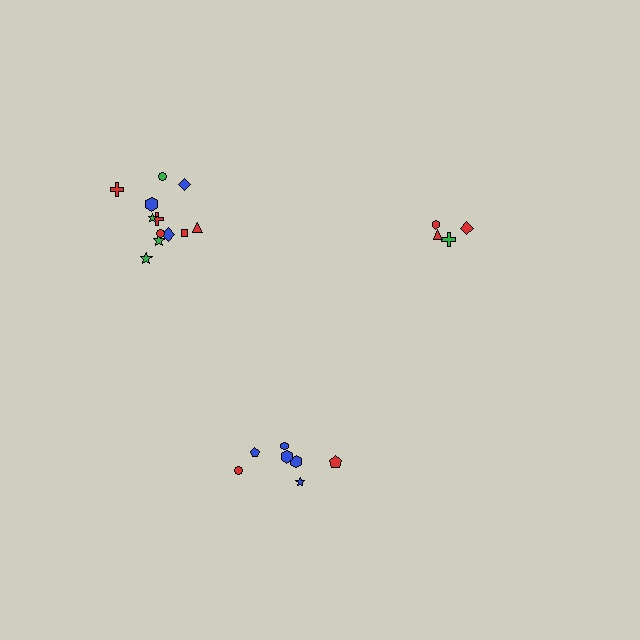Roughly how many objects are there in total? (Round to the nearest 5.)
Roughly 25 objects in total.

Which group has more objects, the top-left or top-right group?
The top-left group.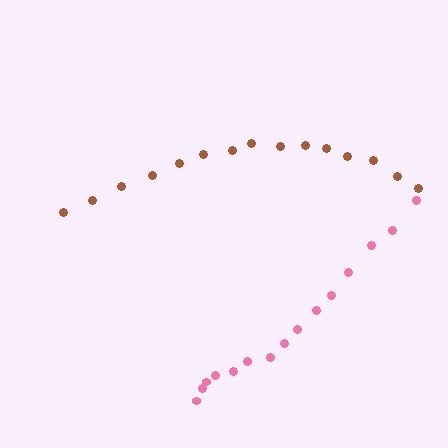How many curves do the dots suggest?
There are 2 distinct paths.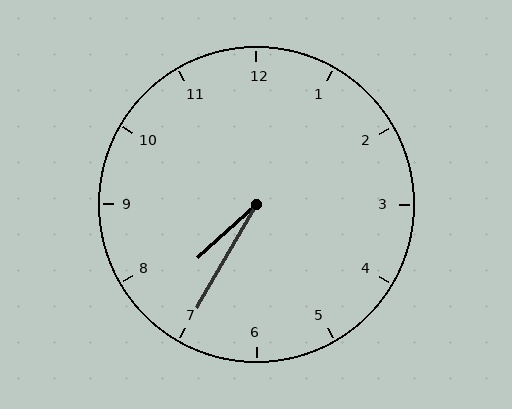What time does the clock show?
7:35.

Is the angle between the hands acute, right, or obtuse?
It is acute.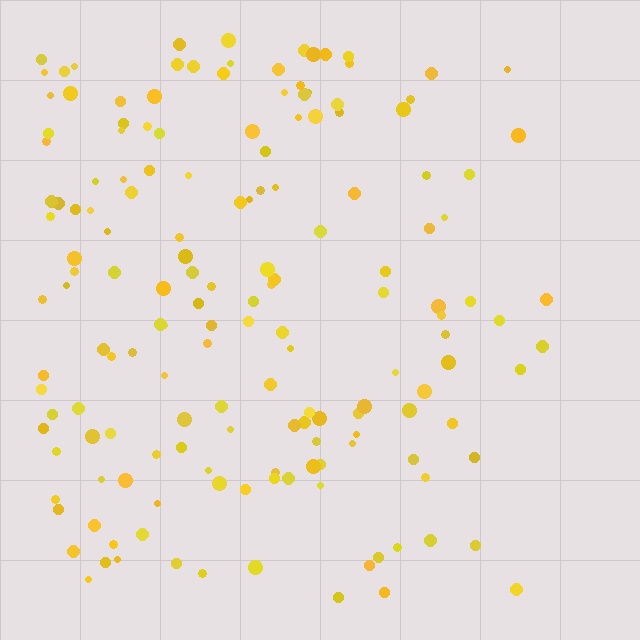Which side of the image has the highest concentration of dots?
The left.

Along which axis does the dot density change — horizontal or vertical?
Horizontal.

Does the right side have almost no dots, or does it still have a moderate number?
Still a moderate number, just noticeably fewer than the left.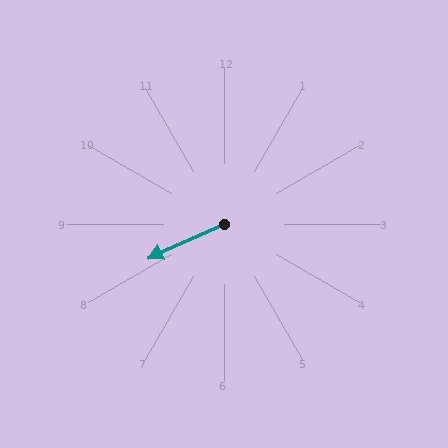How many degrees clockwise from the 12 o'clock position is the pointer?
Approximately 246 degrees.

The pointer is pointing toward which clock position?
Roughly 8 o'clock.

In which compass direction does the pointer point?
Southwest.